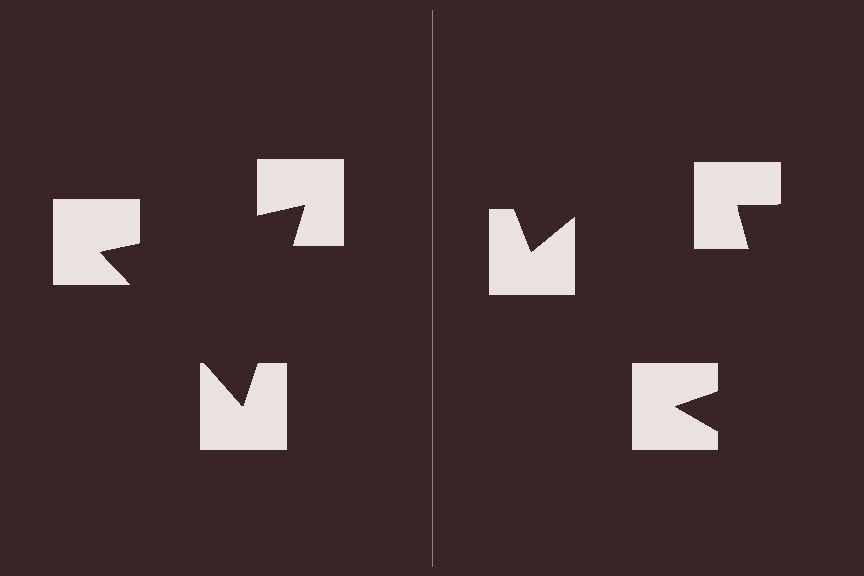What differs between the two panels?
The notched squares are positioned identically on both sides; only the wedge orientations differ. On the left they align to a triangle; on the right they are misaligned.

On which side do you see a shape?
An illusory triangle appears on the left side. On the right side the wedge cuts are rotated, so no coherent shape forms.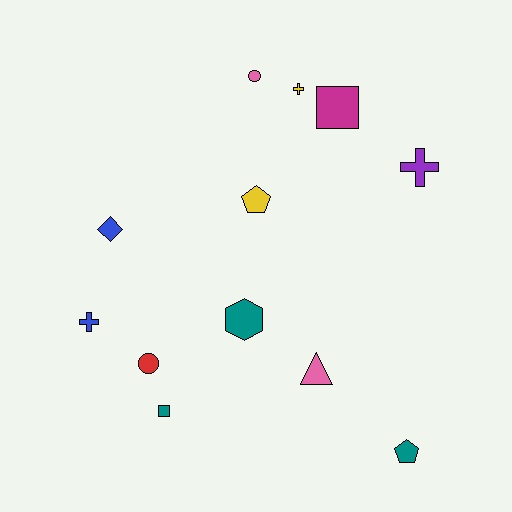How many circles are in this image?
There are 2 circles.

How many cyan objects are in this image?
There are no cyan objects.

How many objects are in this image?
There are 12 objects.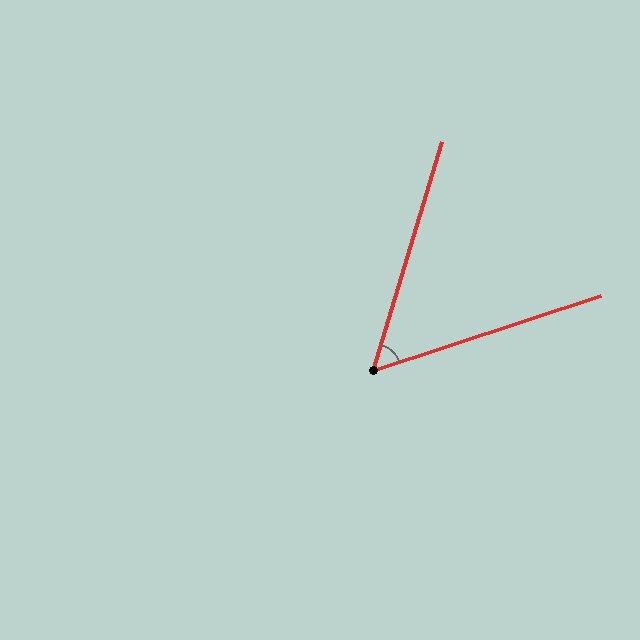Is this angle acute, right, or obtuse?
It is acute.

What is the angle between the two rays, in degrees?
Approximately 55 degrees.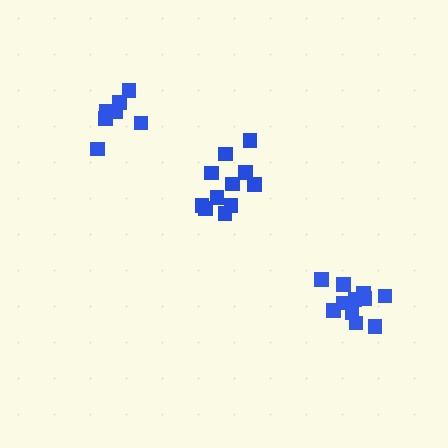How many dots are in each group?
Group 1: 7 dots, Group 2: 11 dots, Group 3: 11 dots (29 total).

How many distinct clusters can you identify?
There are 3 distinct clusters.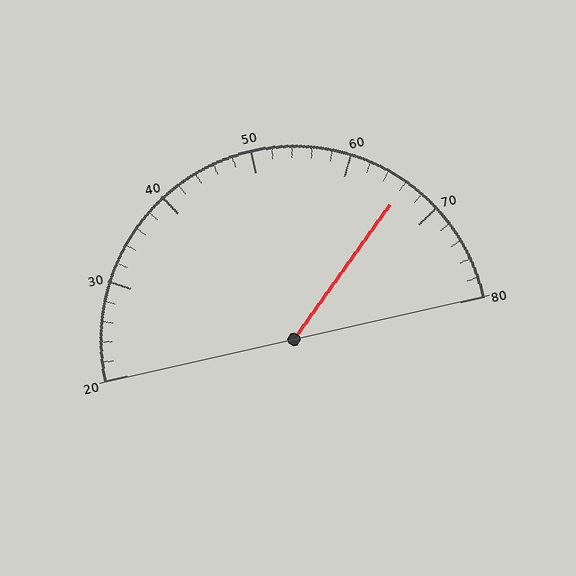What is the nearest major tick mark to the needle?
The nearest major tick mark is 70.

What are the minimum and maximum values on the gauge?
The gauge ranges from 20 to 80.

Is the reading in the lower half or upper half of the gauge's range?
The reading is in the upper half of the range (20 to 80).